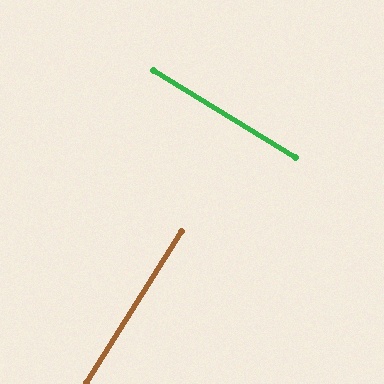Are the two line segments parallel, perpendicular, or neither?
Perpendicular — they meet at approximately 89°.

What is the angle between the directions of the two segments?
Approximately 89 degrees.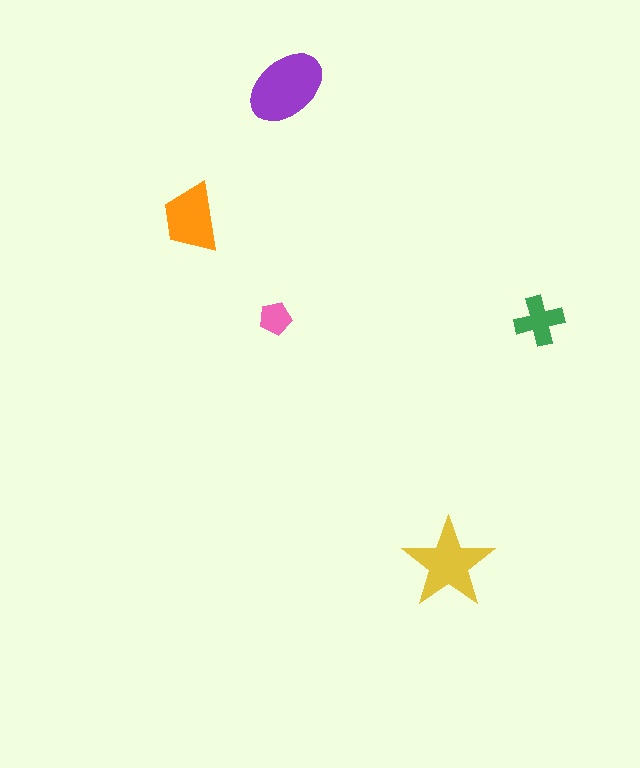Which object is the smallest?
The pink pentagon.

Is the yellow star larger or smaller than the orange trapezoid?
Larger.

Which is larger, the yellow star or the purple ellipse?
The purple ellipse.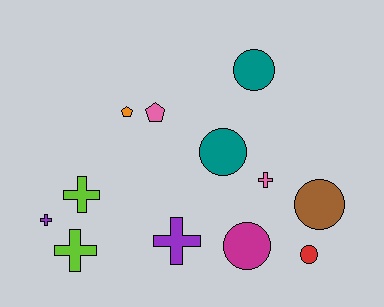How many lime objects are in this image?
There are 2 lime objects.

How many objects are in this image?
There are 12 objects.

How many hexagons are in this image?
There are no hexagons.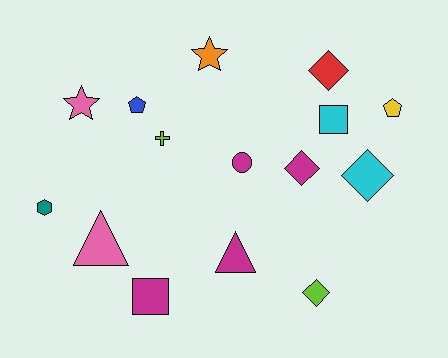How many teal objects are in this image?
There is 1 teal object.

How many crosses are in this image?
There is 1 cross.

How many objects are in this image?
There are 15 objects.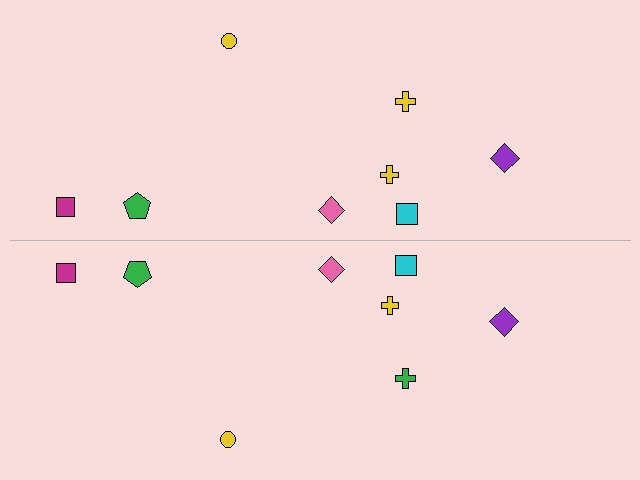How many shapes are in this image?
There are 16 shapes in this image.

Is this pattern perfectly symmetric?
No, the pattern is not perfectly symmetric. The green cross on the bottom side breaks the symmetry — its mirror counterpart is yellow.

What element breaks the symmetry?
The green cross on the bottom side breaks the symmetry — its mirror counterpart is yellow.